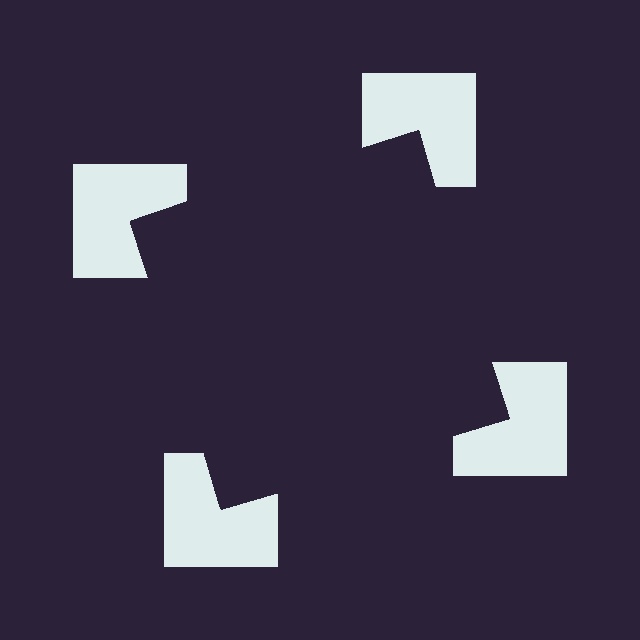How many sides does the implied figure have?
4 sides.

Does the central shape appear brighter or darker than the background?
It typically appears slightly darker than the background, even though no actual brightness change is drawn.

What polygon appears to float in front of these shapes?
An illusory square — its edges are inferred from the aligned wedge cuts in the notched squares, not physically drawn.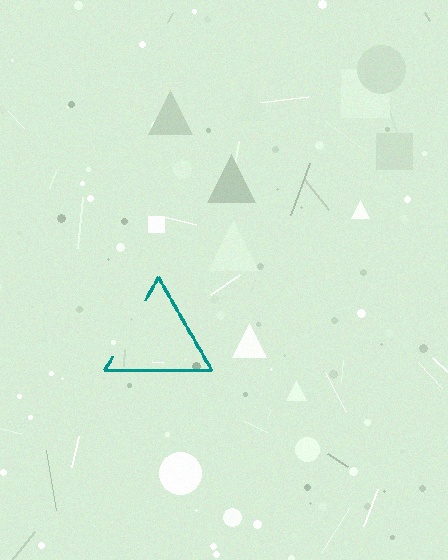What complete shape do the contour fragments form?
The contour fragments form a triangle.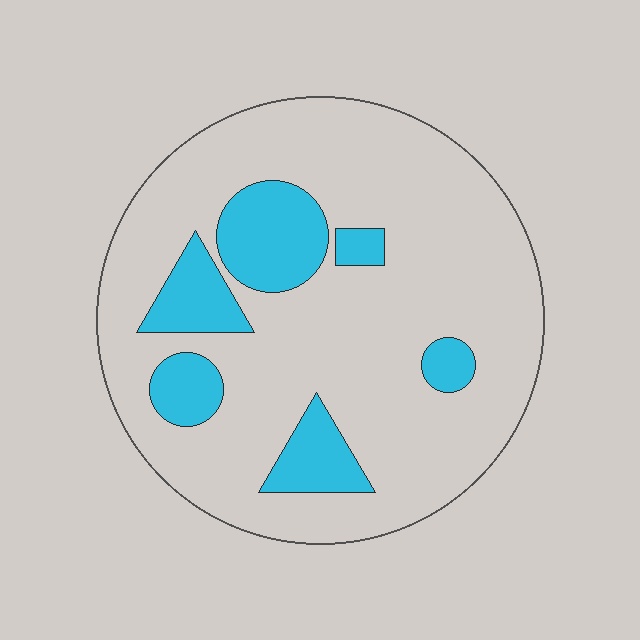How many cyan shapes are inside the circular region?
6.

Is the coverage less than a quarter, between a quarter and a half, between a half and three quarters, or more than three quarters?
Less than a quarter.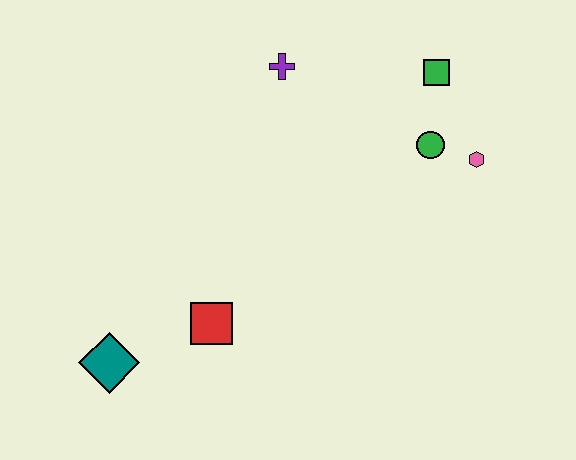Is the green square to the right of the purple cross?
Yes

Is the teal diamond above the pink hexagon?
No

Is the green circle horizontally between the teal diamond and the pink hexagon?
Yes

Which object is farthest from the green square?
The teal diamond is farthest from the green square.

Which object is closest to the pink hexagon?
The green circle is closest to the pink hexagon.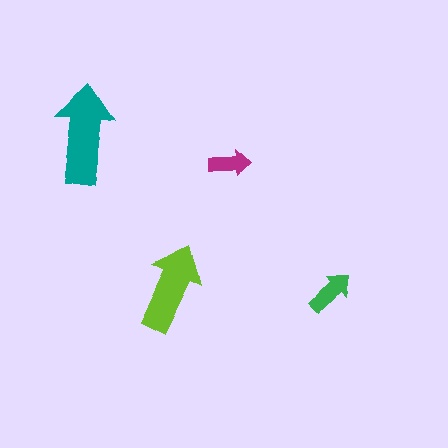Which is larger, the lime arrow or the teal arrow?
The teal one.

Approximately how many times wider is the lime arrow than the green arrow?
About 2 times wider.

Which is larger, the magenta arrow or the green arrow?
The green one.